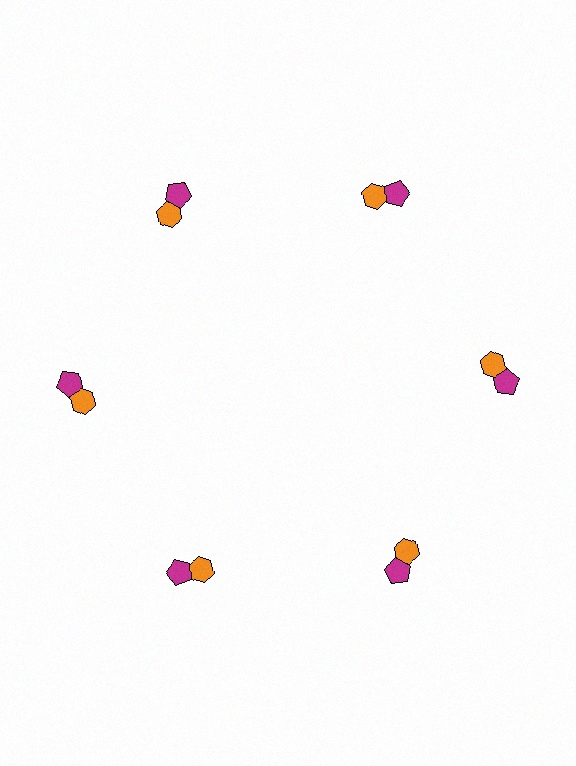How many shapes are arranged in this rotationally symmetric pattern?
There are 12 shapes, arranged in 6 groups of 2.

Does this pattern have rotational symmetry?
Yes, this pattern has 6-fold rotational symmetry. It looks the same after rotating 60 degrees around the center.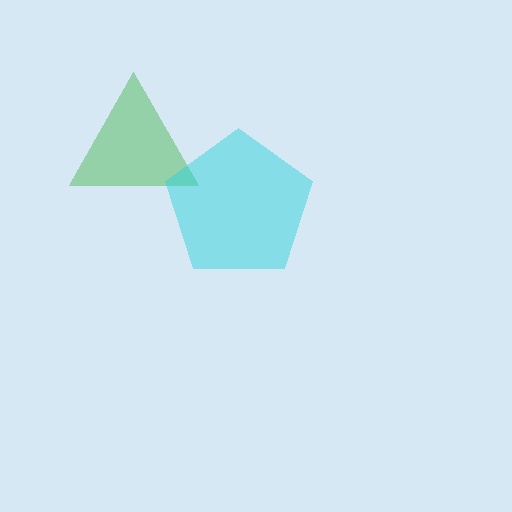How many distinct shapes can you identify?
There are 2 distinct shapes: a green triangle, a cyan pentagon.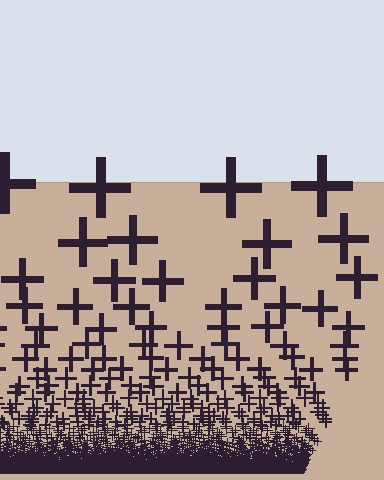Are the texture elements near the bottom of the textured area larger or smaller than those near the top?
Smaller. The gradient is inverted — elements near the bottom are smaller and denser.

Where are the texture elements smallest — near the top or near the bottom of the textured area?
Near the bottom.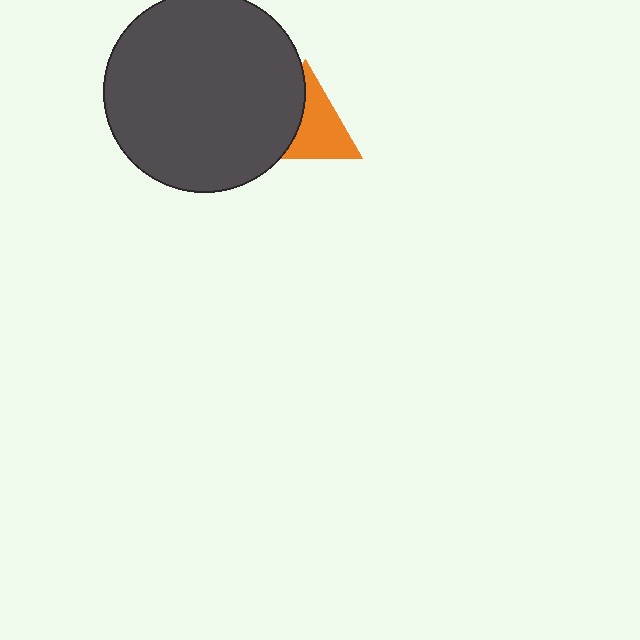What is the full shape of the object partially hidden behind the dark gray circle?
The partially hidden object is an orange triangle.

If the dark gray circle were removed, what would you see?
You would see the complete orange triangle.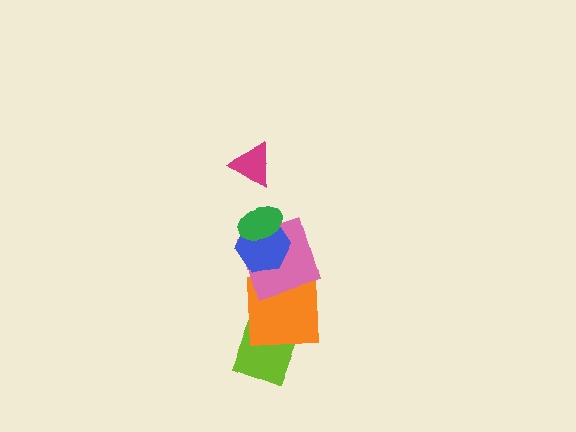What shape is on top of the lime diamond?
The orange square is on top of the lime diamond.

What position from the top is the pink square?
The pink square is 4th from the top.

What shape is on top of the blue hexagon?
The green ellipse is on top of the blue hexagon.